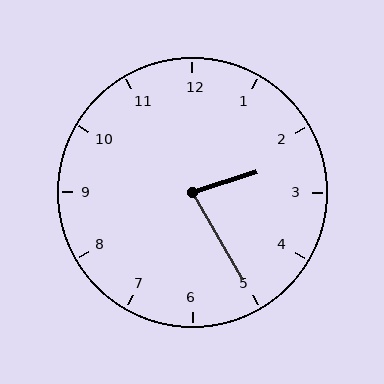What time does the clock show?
2:25.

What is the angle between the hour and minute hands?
Approximately 78 degrees.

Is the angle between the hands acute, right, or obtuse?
It is acute.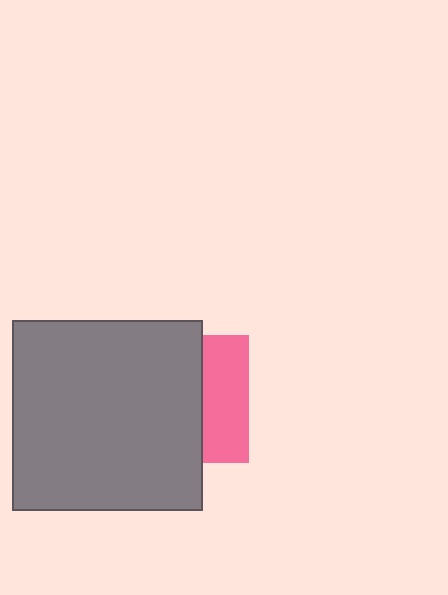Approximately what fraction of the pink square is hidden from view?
Roughly 64% of the pink square is hidden behind the gray square.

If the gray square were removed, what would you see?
You would see the complete pink square.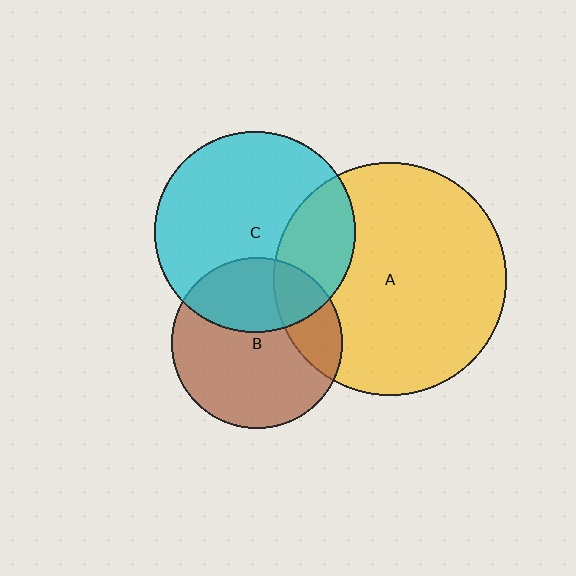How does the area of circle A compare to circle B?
Approximately 1.8 times.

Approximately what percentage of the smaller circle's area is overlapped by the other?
Approximately 25%.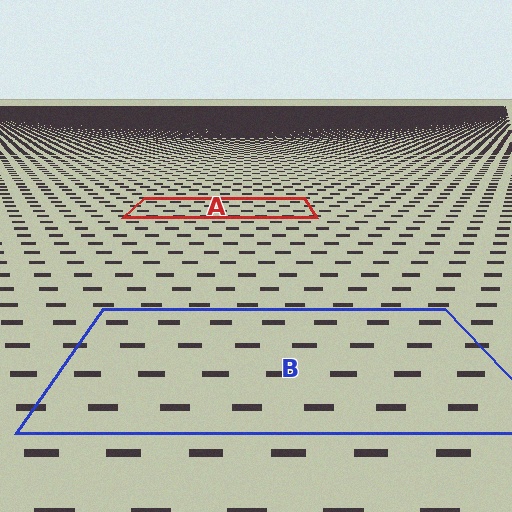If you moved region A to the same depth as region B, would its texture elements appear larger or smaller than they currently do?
They would appear larger. At a closer depth, the same texture elements are projected at a bigger on-screen size.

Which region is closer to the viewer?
Region B is closer. The texture elements there are larger and more spread out.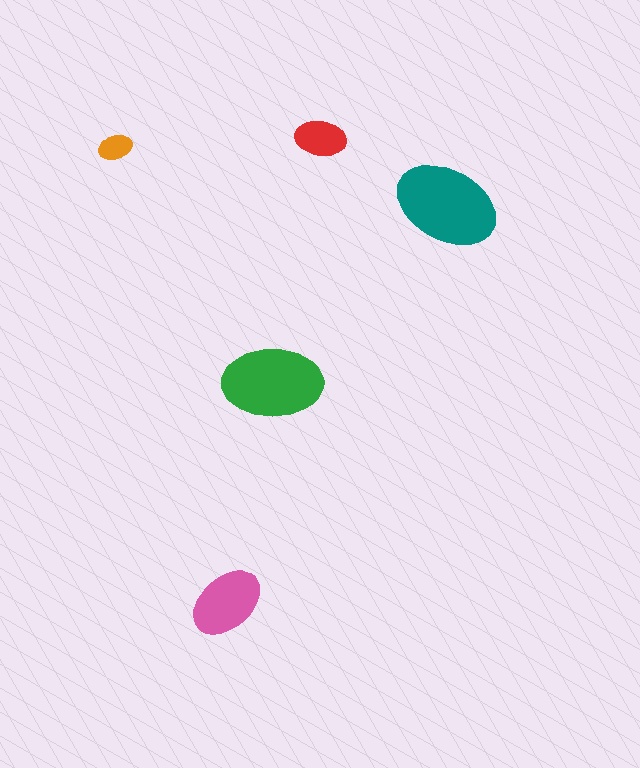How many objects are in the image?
There are 5 objects in the image.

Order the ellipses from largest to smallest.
the teal one, the green one, the pink one, the red one, the orange one.